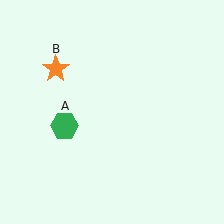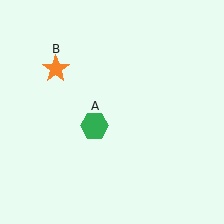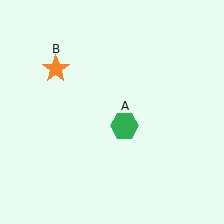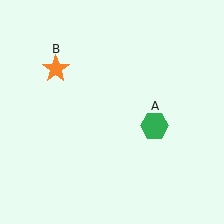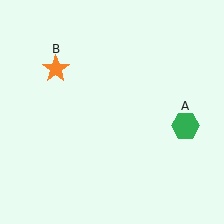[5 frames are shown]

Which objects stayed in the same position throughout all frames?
Orange star (object B) remained stationary.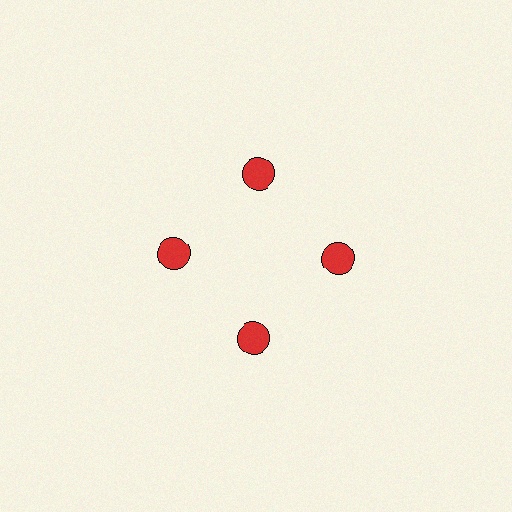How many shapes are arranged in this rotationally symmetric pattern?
There are 4 shapes, arranged in 4 groups of 1.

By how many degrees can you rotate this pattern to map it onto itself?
The pattern maps onto itself every 90 degrees of rotation.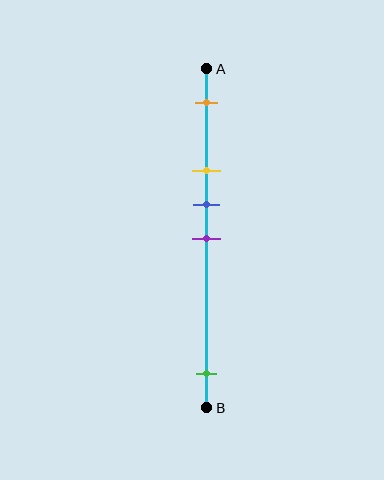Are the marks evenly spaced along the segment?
No, the marks are not evenly spaced.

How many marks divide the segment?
There are 5 marks dividing the segment.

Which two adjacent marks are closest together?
The blue and purple marks are the closest adjacent pair.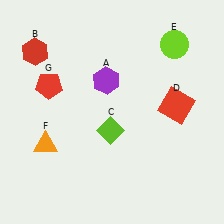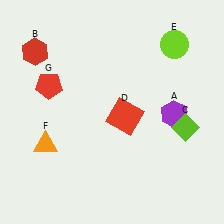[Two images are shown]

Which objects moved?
The objects that moved are: the purple hexagon (A), the lime diamond (C), the red square (D).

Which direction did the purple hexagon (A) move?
The purple hexagon (A) moved right.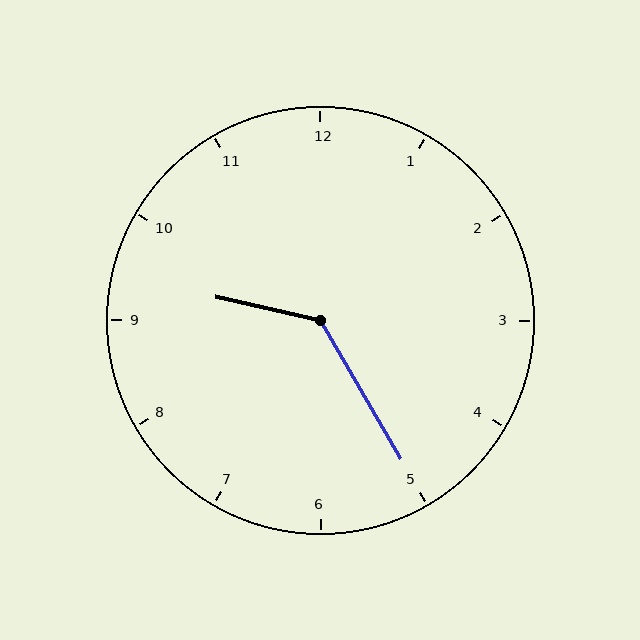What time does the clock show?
9:25.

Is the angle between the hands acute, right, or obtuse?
It is obtuse.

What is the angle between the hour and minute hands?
Approximately 132 degrees.